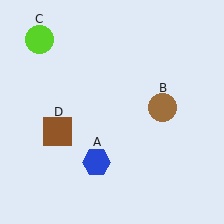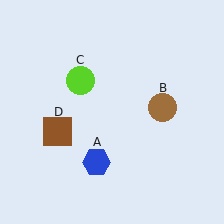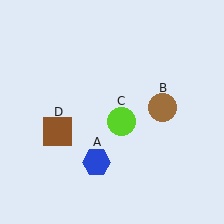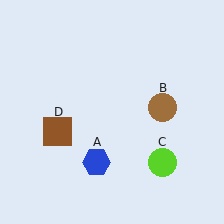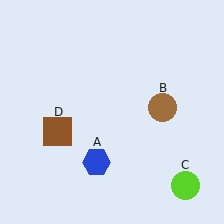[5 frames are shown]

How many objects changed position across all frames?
1 object changed position: lime circle (object C).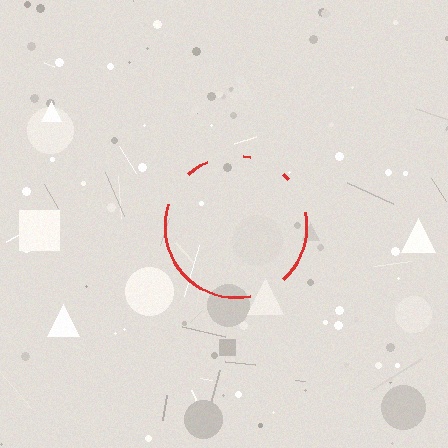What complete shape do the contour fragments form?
The contour fragments form a circle.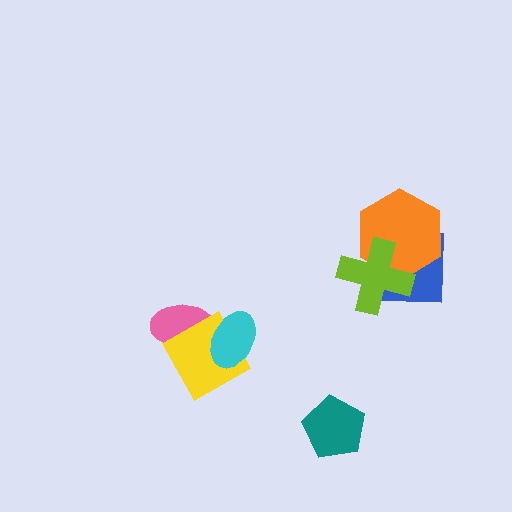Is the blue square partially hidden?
Yes, it is partially covered by another shape.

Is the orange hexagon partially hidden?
Yes, it is partially covered by another shape.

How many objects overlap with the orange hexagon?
2 objects overlap with the orange hexagon.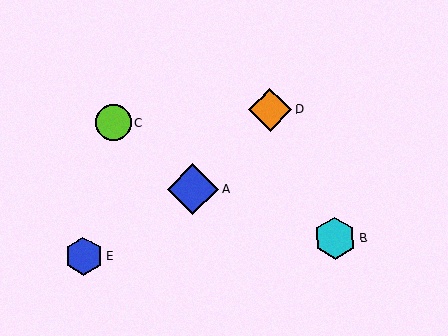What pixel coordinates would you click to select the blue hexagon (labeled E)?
Click at (83, 256) to select the blue hexagon E.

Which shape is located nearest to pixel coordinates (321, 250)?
The cyan hexagon (labeled B) at (335, 238) is nearest to that location.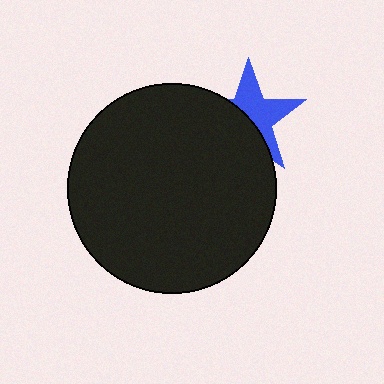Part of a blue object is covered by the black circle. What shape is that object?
It is a star.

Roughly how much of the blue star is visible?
About half of it is visible (roughly 51%).